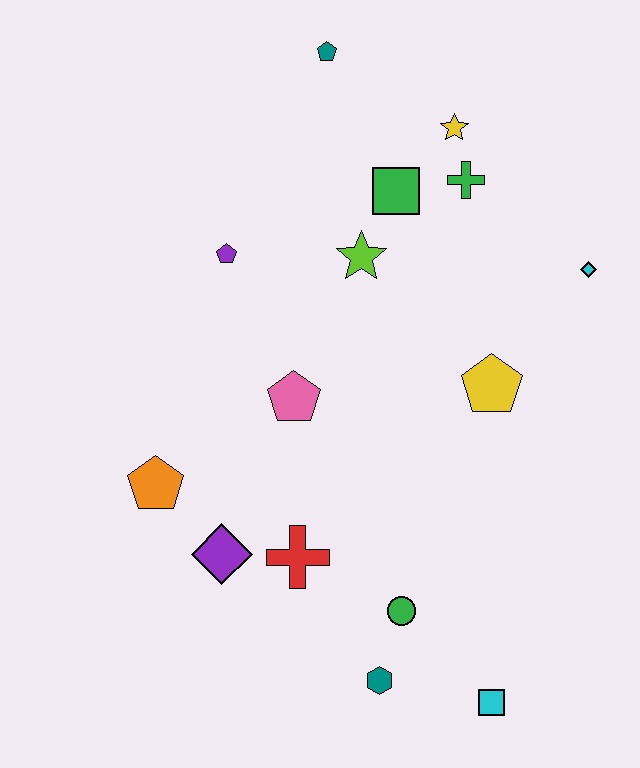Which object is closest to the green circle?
The teal hexagon is closest to the green circle.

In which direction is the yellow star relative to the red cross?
The yellow star is above the red cross.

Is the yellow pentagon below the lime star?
Yes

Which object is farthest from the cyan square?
The teal pentagon is farthest from the cyan square.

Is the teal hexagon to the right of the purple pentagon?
Yes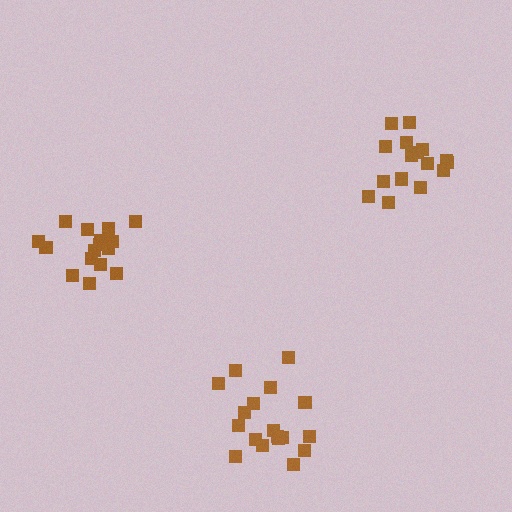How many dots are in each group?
Group 1: 17 dots, Group 2: 18 dots, Group 3: 16 dots (51 total).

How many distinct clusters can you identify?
There are 3 distinct clusters.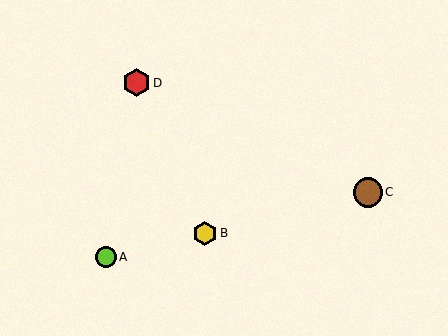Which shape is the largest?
The brown circle (labeled C) is the largest.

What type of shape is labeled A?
Shape A is a lime circle.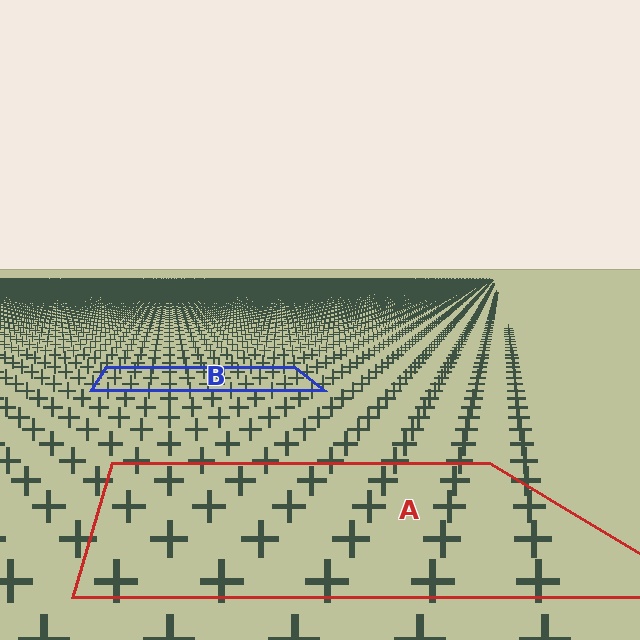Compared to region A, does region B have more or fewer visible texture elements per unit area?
Region B has more texture elements per unit area — they are packed more densely because it is farther away.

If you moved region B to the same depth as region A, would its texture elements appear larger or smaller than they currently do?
They would appear larger. At a closer depth, the same texture elements are projected at a bigger on-screen size.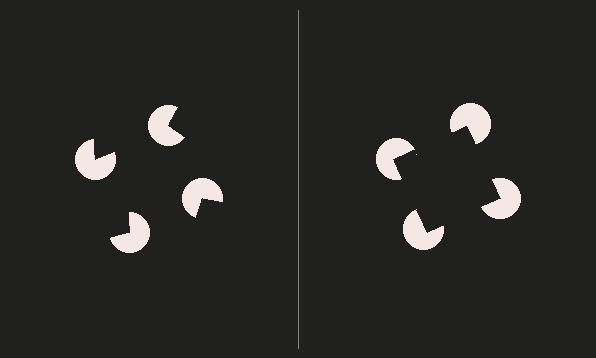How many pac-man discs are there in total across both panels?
8 — 4 on each side.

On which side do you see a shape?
An illusory square appears on the right side. On the left side the wedge cuts are rotated, so no coherent shape forms.